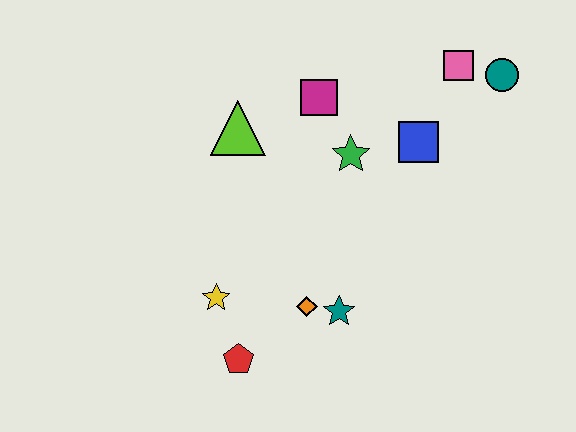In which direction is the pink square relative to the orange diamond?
The pink square is above the orange diamond.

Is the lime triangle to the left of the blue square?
Yes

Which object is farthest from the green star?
The red pentagon is farthest from the green star.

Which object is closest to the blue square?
The green star is closest to the blue square.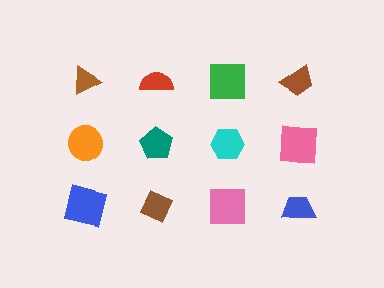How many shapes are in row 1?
4 shapes.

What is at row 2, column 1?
An orange circle.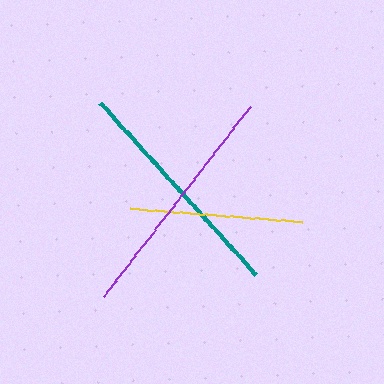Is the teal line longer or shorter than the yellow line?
The teal line is longer than the yellow line.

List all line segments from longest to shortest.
From longest to shortest: purple, teal, yellow.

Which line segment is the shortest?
The yellow line is the shortest at approximately 173 pixels.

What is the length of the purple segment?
The purple segment is approximately 240 pixels long.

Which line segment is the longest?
The purple line is the longest at approximately 240 pixels.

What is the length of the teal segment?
The teal segment is approximately 232 pixels long.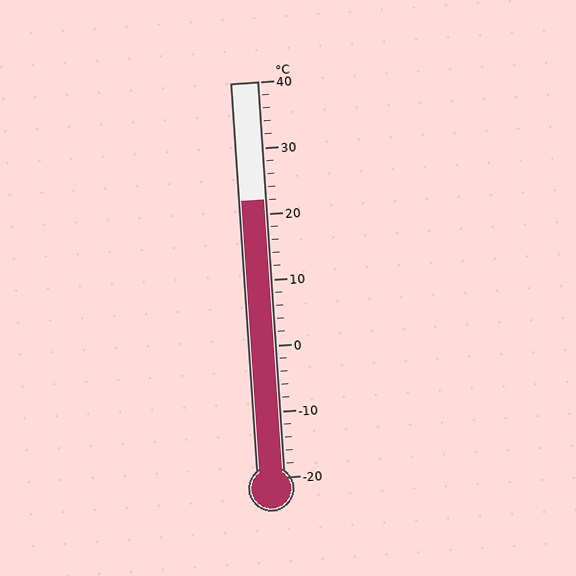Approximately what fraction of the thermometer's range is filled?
The thermometer is filled to approximately 70% of its range.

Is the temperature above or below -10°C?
The temperature is above -10°C.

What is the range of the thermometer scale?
The thermometer scale ranges from -20°C to 40°C.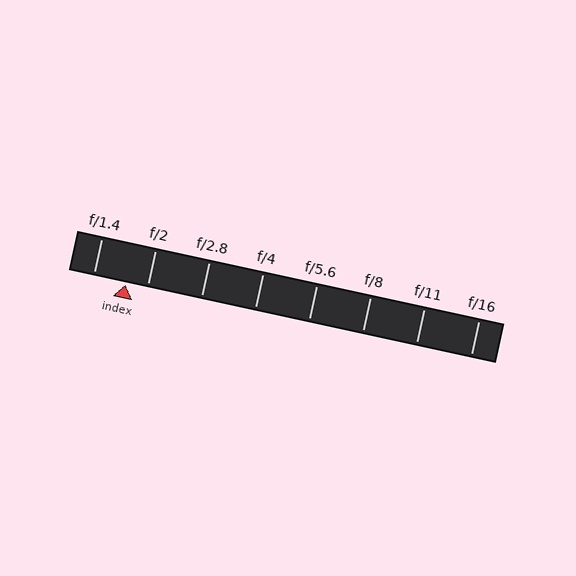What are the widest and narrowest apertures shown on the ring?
The widest aperture shown is f/1.4 and the narrowest is f/16.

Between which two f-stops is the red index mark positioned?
The index mark is between f/1.4 and f/2.